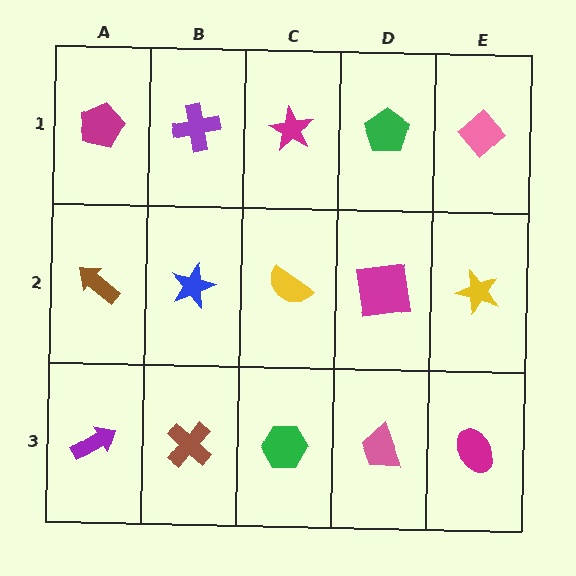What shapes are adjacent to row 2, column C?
A magenta star (row 1, column C), a green hexagon (row 3, column C), a blue star (row 2, column B), a magenta square (row 2, column D).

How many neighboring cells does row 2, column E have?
3.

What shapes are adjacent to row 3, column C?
A yellow semicircle (row 2, column C), a brown cross (row 3, column B), a pink trapezoid (row 3, column D).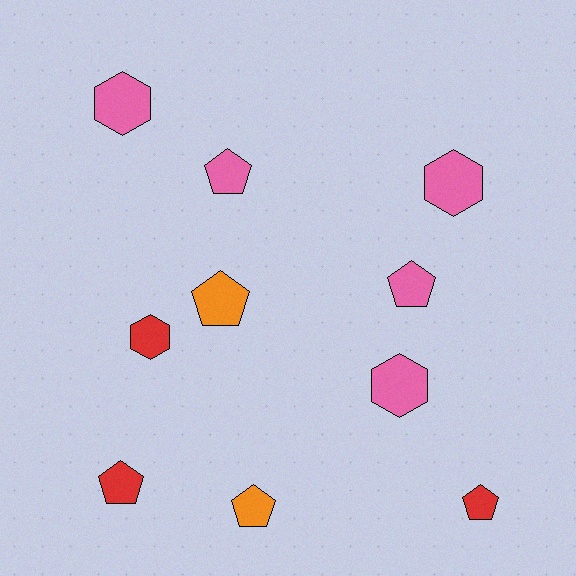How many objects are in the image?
There are 10 objects.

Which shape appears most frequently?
Pentagon, with 6 objects.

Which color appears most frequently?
Pink, with 5 objects.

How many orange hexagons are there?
There are no orange hexagons.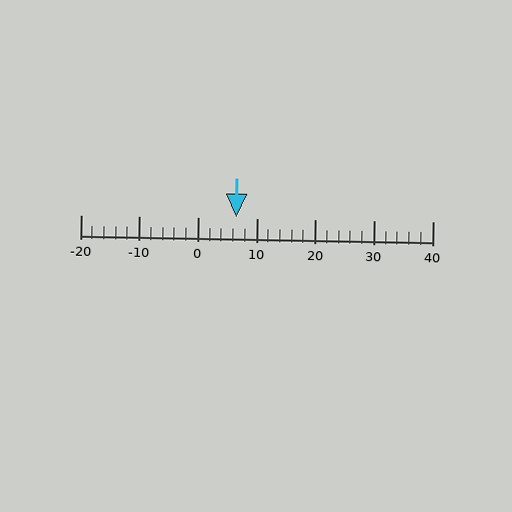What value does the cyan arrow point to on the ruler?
The cyan arrow points to approximately 6.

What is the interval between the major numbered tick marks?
The major tick marks are spaced 10 units apart.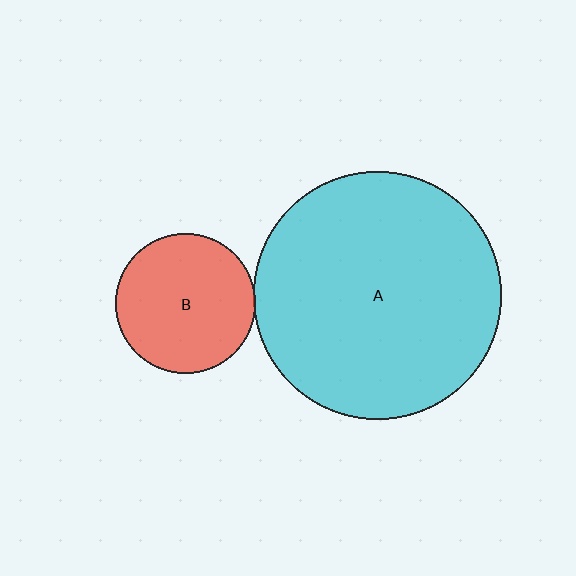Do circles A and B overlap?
Yes.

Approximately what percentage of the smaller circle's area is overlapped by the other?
Approximately 5%.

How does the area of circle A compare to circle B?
Approximately 3.1 times.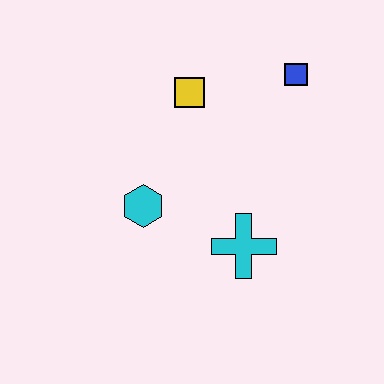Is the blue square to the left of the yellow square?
No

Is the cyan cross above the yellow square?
No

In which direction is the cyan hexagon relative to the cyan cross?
The cyan hexagon is to the left of the cyan cross.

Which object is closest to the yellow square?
The blue square is closest to the yellow square.